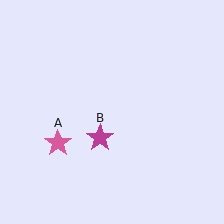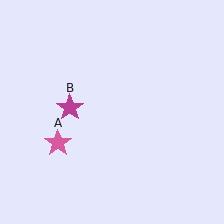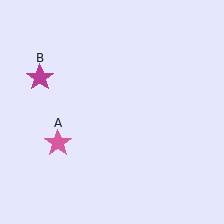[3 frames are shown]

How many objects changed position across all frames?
1 object changed position: magenta star (object B).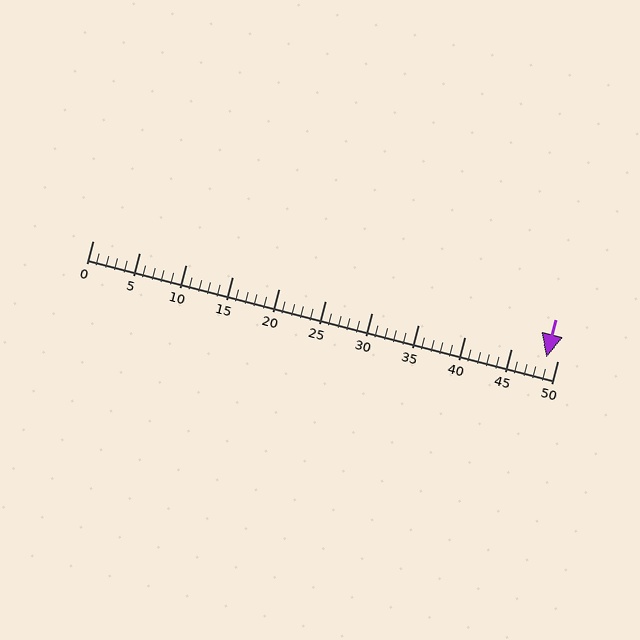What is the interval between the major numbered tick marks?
The major tick marks are spaced 5 units apart.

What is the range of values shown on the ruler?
The ruler shows values from 0 to 50.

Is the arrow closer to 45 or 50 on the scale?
The arrow is closer to 50.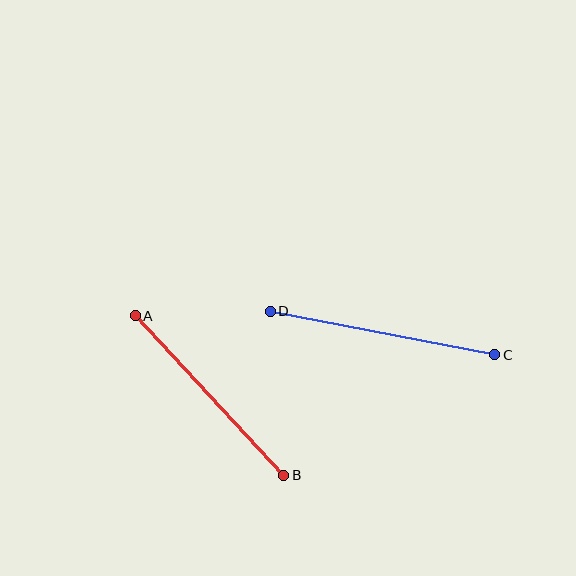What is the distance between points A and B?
The distance is approximately 218 pixels.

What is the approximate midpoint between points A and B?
The midpoint is at approximately (209, 395) pixels.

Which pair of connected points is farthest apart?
Points C and D are farthest apart.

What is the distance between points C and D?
The distance is approximately 229 pixels.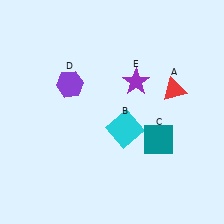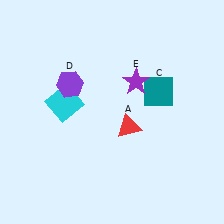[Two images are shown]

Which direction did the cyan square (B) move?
The cyan square (B) moved left.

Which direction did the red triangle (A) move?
The red triangle (A) moved left.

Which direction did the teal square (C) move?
The teal square (C) moved up.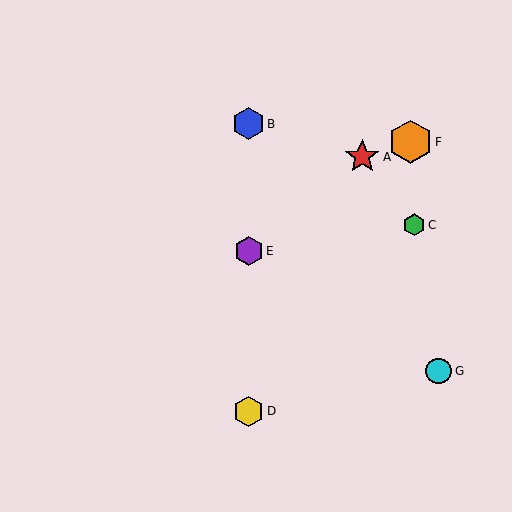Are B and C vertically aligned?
No, B is at x≈249 and C is at x≈414.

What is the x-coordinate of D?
Object D is at x≈249.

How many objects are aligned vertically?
3 objects (B, D, E) are aligned vertically.